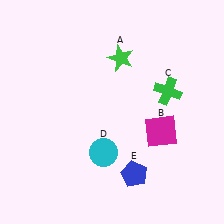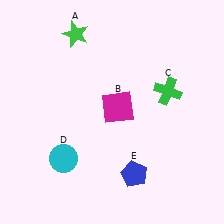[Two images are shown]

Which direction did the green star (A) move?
The green star (A) moved left.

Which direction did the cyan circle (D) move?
The cyan circle (D) moved left.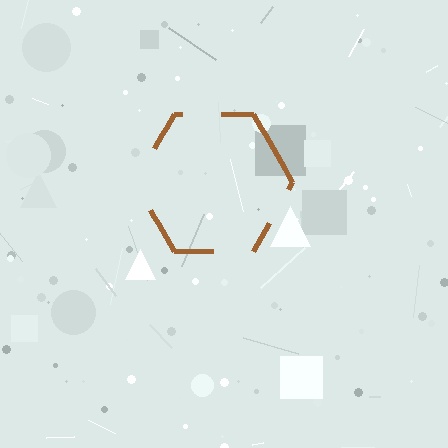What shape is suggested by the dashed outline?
The dashed outline suggests a hexagon.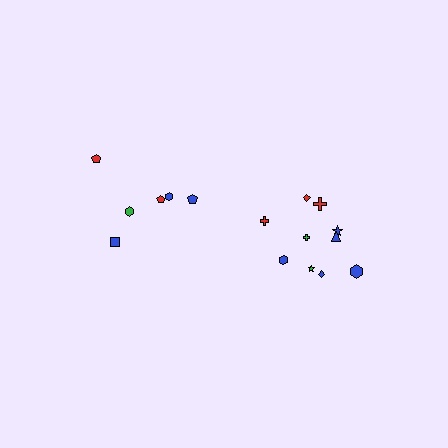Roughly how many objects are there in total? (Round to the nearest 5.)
Roughly 15 objects in total.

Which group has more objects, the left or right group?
The right group.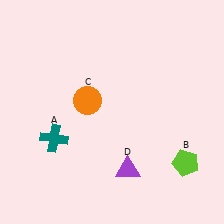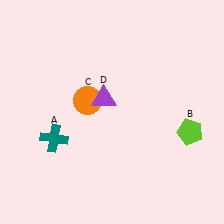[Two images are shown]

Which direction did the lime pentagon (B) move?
The lime pentagon (B) moved up.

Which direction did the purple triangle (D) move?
The purple triangle (D) moved up.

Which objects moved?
The objects that moved are: the lime pentagon (B), the purple triangle (D).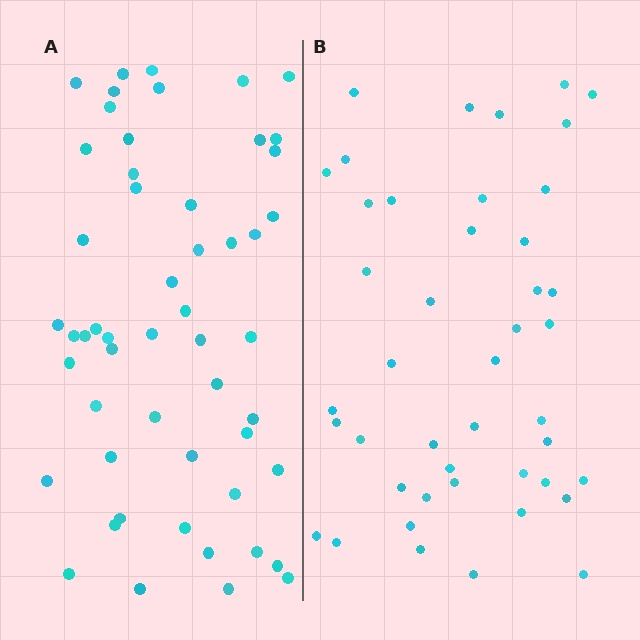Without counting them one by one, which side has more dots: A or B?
Region A (the left region) has more dots.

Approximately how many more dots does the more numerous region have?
Region A has roughly 8 or so more dots than region B.